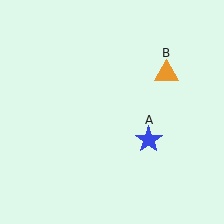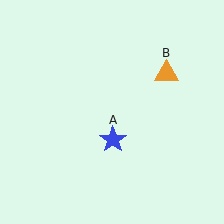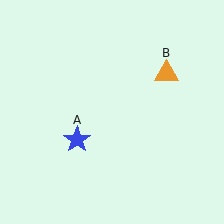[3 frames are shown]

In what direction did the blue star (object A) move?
The blue star (object A) moved left.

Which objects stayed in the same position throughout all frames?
Orange triangle (object B) remained stationary.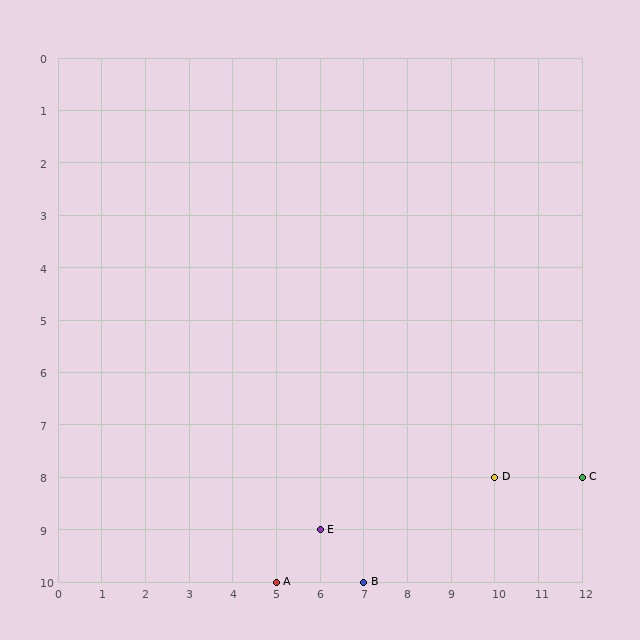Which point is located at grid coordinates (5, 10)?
Point A is at (5, 10).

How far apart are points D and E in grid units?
Points D and E are 4 columns and 1 row apart (about 4.1 grid units diagonally).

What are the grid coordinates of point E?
Point E is at grid coordinates (6, 9).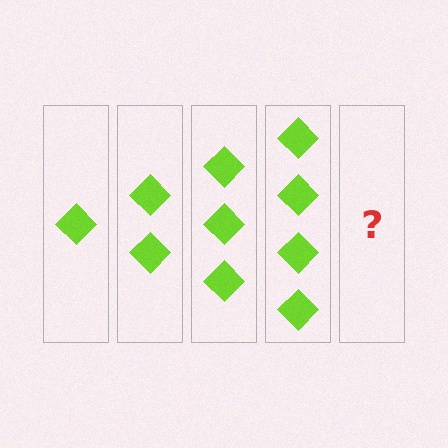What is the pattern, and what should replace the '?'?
The pattern is that each step adds one more diamond. The '?' should be 5 diamonds.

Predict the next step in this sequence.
The next step is 5 diamonds.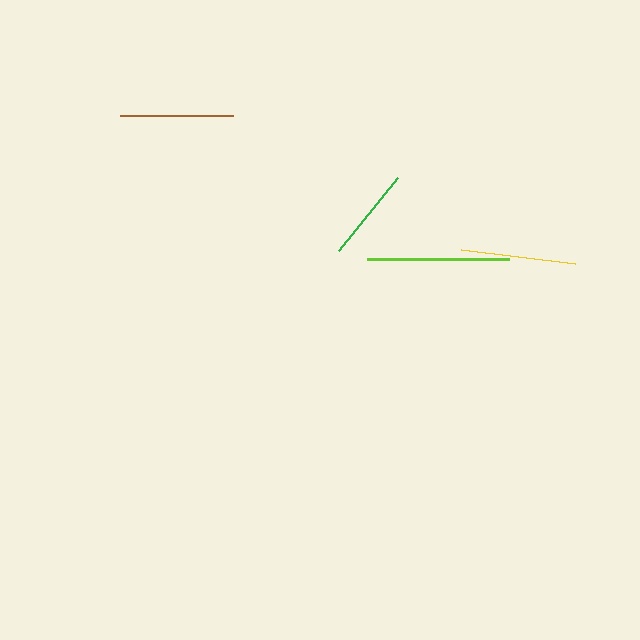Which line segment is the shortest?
The green line is the shortest at approximately 94 pixels.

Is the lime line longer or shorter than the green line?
The lime line is longer than the green line.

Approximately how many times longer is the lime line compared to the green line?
The lime line is approximately 1.5 times the length of the green line.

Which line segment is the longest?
The lime line is the longest at approximately 142 pixels.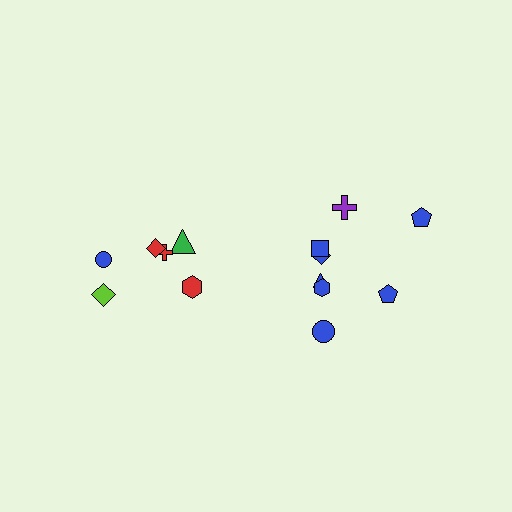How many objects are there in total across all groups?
There are 14 objects.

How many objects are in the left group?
There are 6 objects.